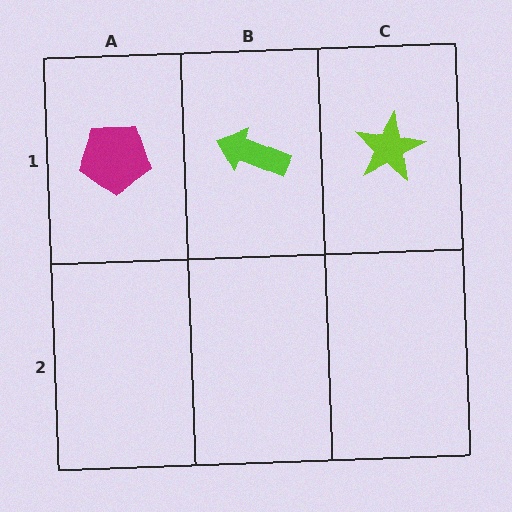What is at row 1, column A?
A magenta pentagon.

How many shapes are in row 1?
3 shapes.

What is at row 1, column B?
A lime arrow.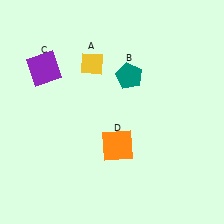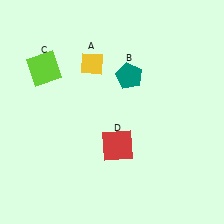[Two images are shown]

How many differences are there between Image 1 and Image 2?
There are 2 differences between the two images.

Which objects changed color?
C changed from purple to lime. D changed from orange to red.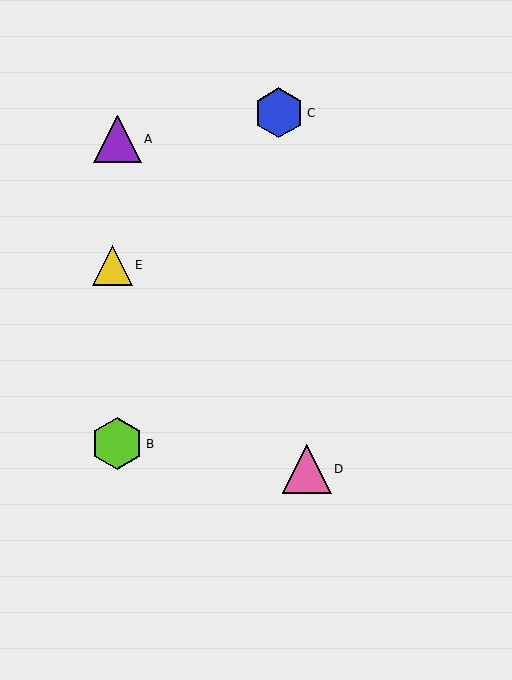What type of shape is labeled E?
Shape E is a yellow triangle.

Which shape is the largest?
The lime hexagon (labeled B) is the largest.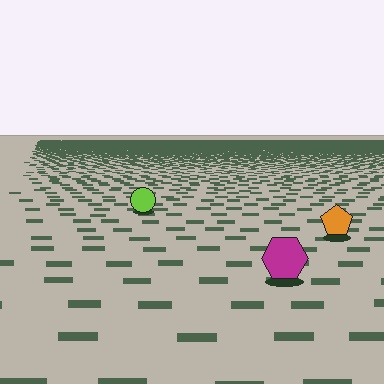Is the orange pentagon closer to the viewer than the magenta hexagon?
No. The magenta hexagon is closer — you can tell from the texture gradient: the ground texture is coarser near it.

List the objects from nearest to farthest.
From nearest to farthest: the magenta hexagon, the orange pentagon, the lime circle.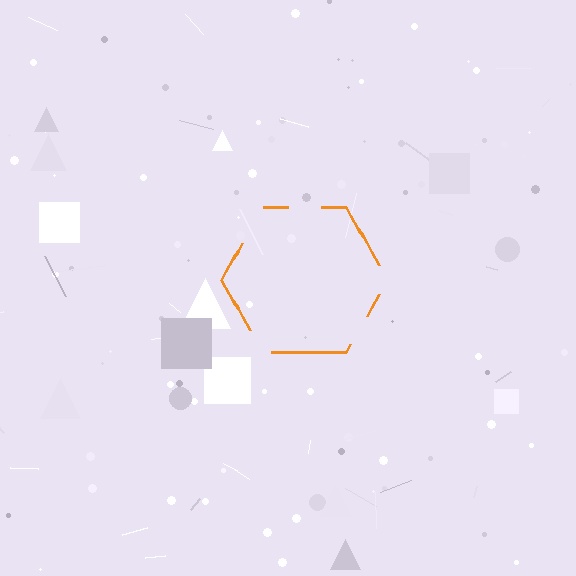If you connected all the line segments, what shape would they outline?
They would outline a hexagon.